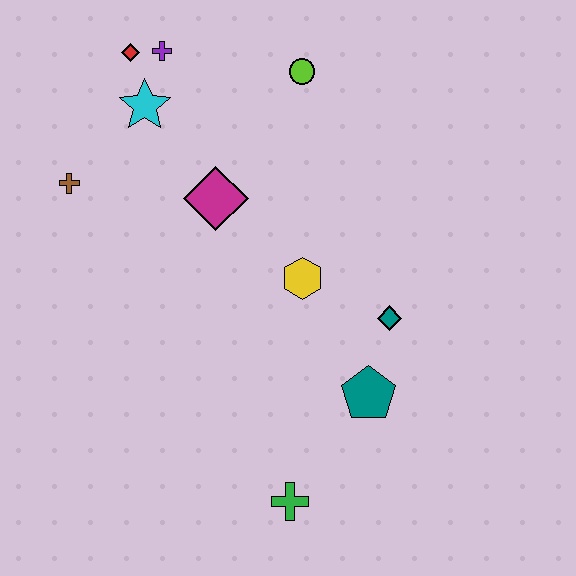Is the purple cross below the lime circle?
No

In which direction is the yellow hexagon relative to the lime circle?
The yellow hexagon is below the lime circle.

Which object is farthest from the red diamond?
The green cross is farthest from the red diamond.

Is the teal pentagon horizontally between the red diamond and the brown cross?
No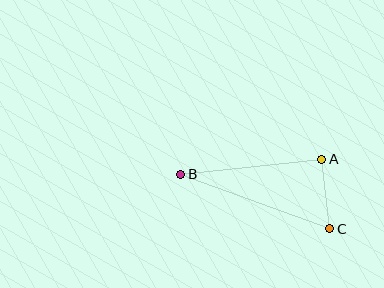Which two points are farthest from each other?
Points B and C are farthest from each other.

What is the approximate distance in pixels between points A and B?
The distance between A and B is approximately 142 pixels.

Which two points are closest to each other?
Points A and C are closest to each other.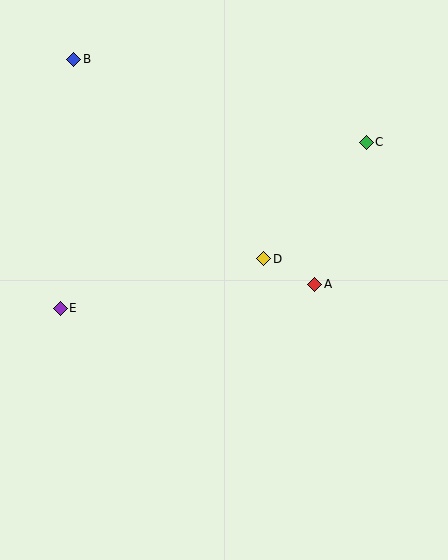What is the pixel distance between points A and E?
The distance between A and E is 256 pixels.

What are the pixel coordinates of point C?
Point C is at (366, 142).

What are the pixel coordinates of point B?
Point B is at (74, 59).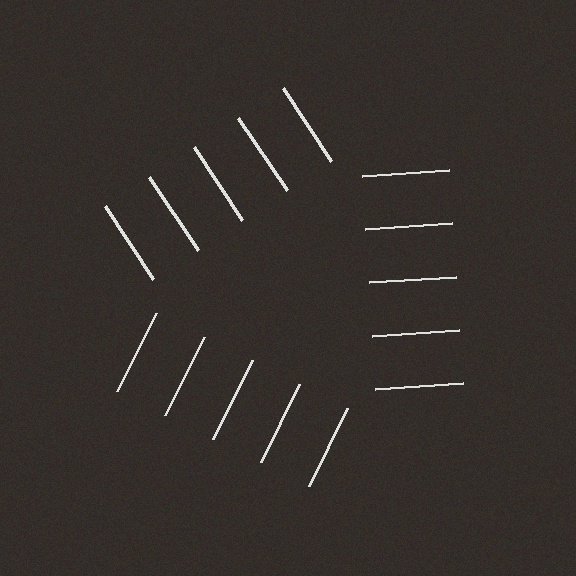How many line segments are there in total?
15 — 5 along each of the 3 edges.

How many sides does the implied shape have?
3 sides — the line-ends trace a triangle.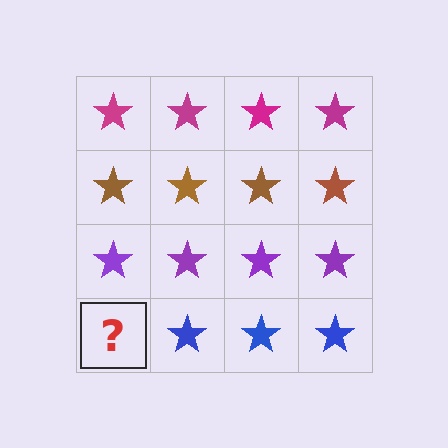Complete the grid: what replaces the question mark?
The question mark should be replaced with a blue star.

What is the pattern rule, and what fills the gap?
The rule is that each row has a consistent color. The gap should be filled with a blue star.